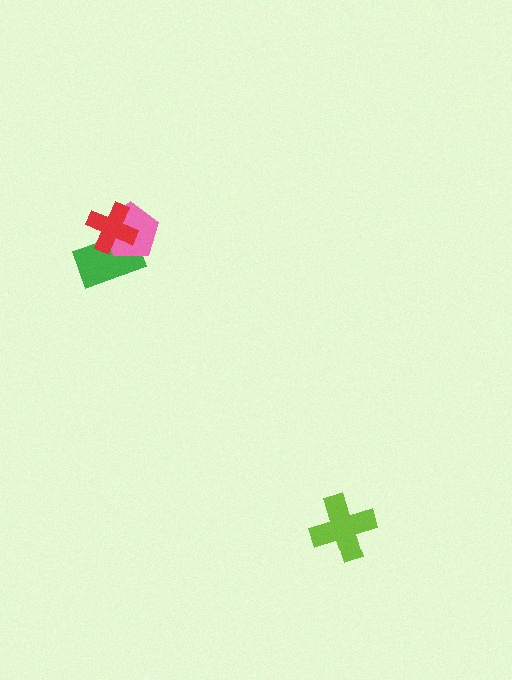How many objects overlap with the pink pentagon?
2 objects overlap with the pink pentagon.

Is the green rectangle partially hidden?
Yes, it is partially covered by another shape.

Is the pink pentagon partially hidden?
Yes, it is partially covered by another shape.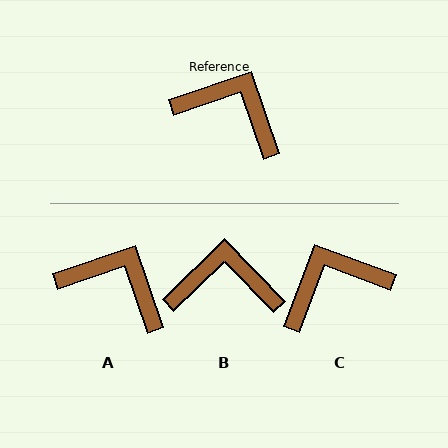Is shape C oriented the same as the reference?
No, it is off by about 51 degrees.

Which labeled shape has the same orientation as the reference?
A.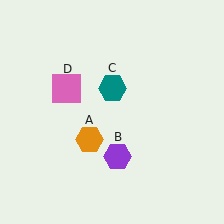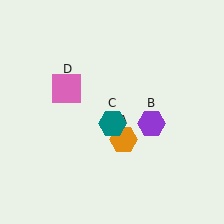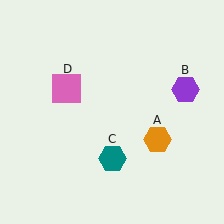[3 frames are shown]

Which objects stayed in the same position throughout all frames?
Pink square (object D) remained stationary.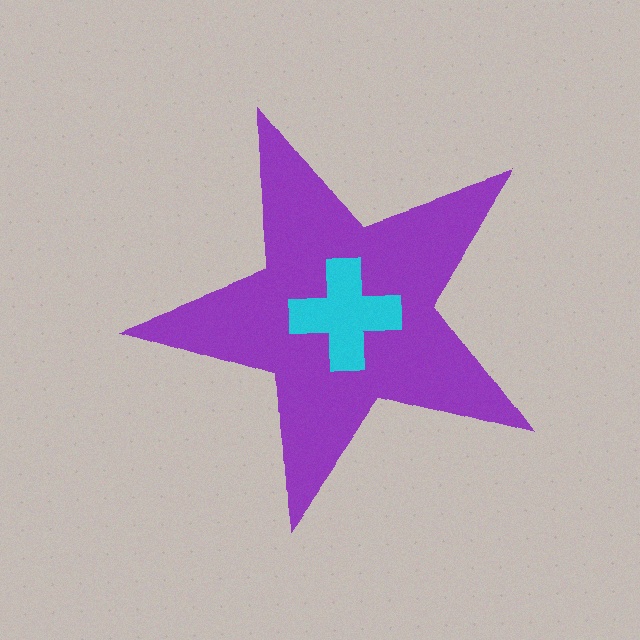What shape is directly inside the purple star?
The cyan cross.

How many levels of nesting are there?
2.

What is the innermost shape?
The cyan cross.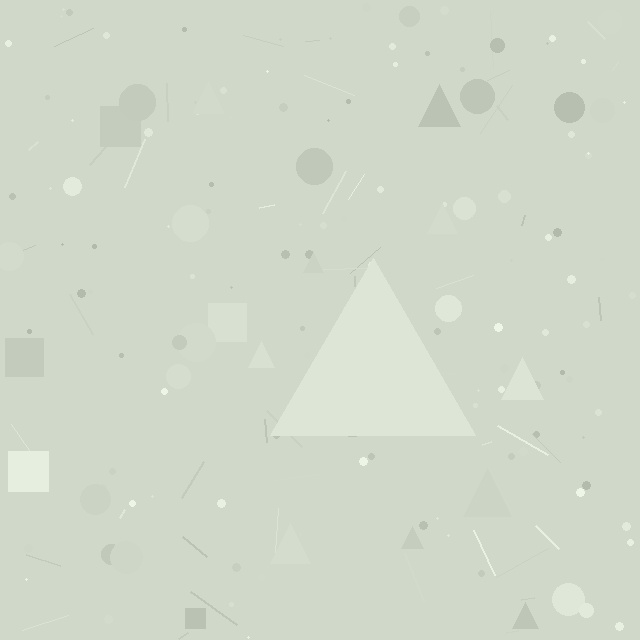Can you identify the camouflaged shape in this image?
The camouflaged shape is a triangle.